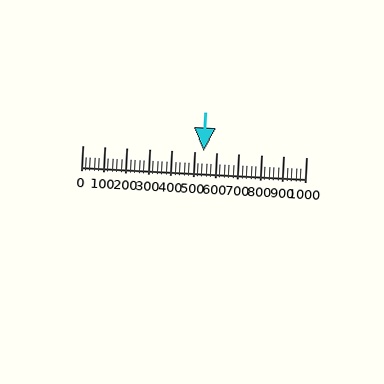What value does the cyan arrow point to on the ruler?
The cyan arrow points to approximately 544.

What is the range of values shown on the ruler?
The ruler shows values from 0 to 1000.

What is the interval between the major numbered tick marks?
The major tick marks are spaced 100 units apart.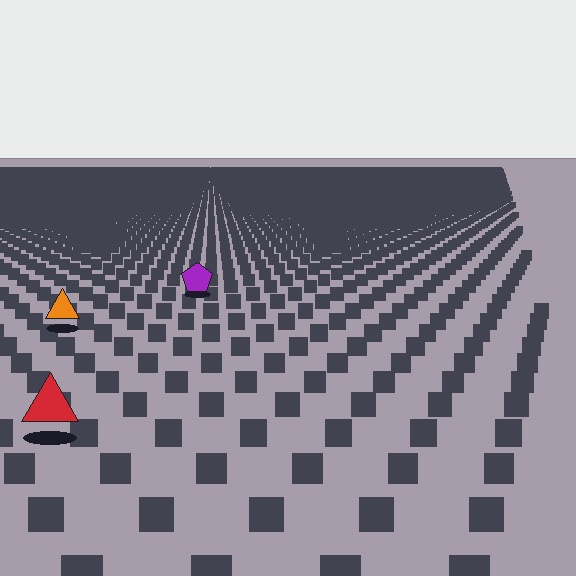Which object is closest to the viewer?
The red triangle is closest. The texture marks near it are larger and more spread out.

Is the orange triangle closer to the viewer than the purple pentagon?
Yes. The orange triangle is closer — you can tell from the texture gradient: the ground texture is coarser near it.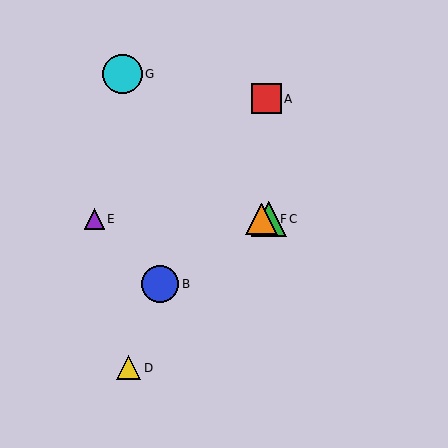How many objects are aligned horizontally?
3 objects (C, E, F) are aligned horizontally.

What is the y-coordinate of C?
Object C is at y≈219.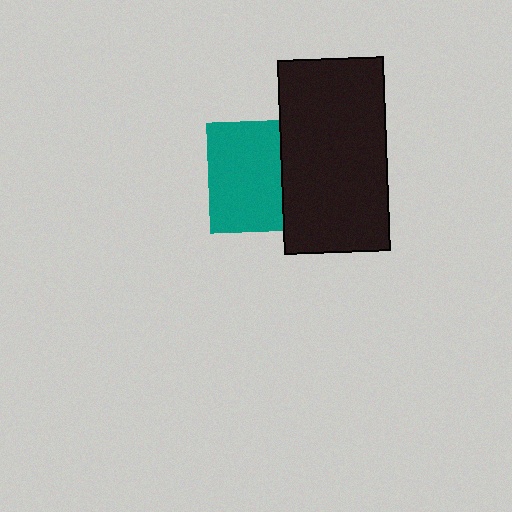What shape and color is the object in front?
The object in front is a black rectangle.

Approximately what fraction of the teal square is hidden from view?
Roughly 35% of the teal square is hidden behind the black rectangle.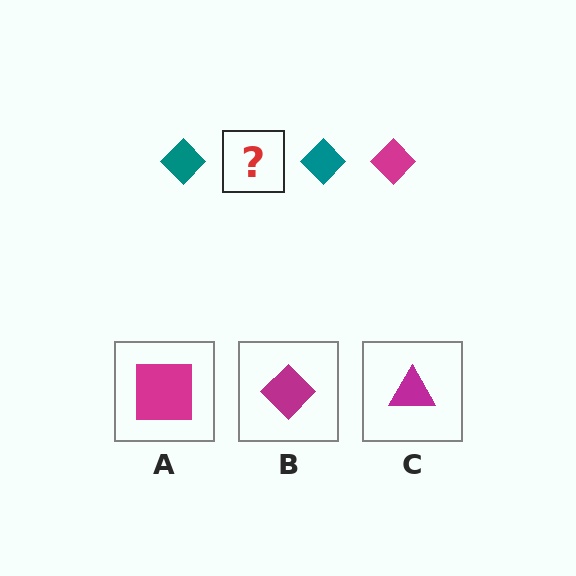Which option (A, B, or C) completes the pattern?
B.